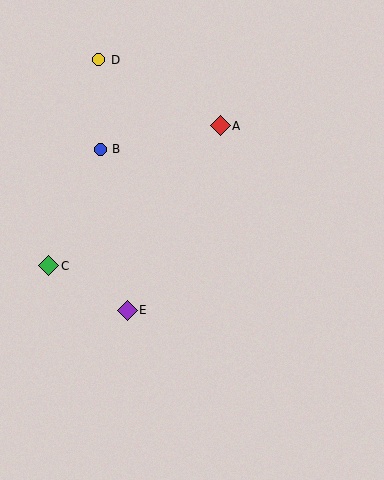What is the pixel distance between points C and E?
The distance between C and E is 90 pixels.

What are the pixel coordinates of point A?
Point A is at (220, 126).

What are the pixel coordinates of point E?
Point E is at (127, 310).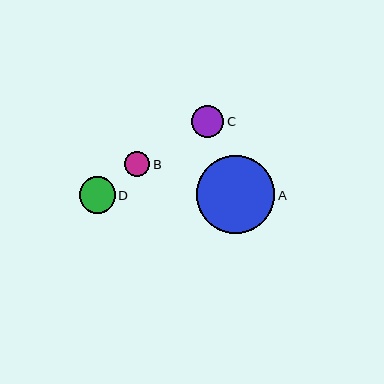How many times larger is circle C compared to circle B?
Circle C is approximately 1.3 times the size of circle B.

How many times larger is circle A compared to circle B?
Circle A is approximately 3.1 times the size of circle B.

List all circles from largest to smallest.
From largest to smallest: A, D, C, B.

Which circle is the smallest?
Circle B is the smallest with a size of approximately 25 pixels.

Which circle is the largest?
Circle A is the largest with a size of approximately 78 pixels.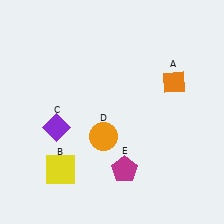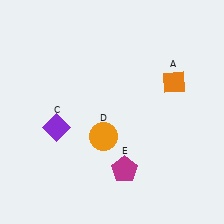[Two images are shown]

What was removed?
The yellow square (B) was removed in Image 2.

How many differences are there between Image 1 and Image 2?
There is 1 difference between the two images.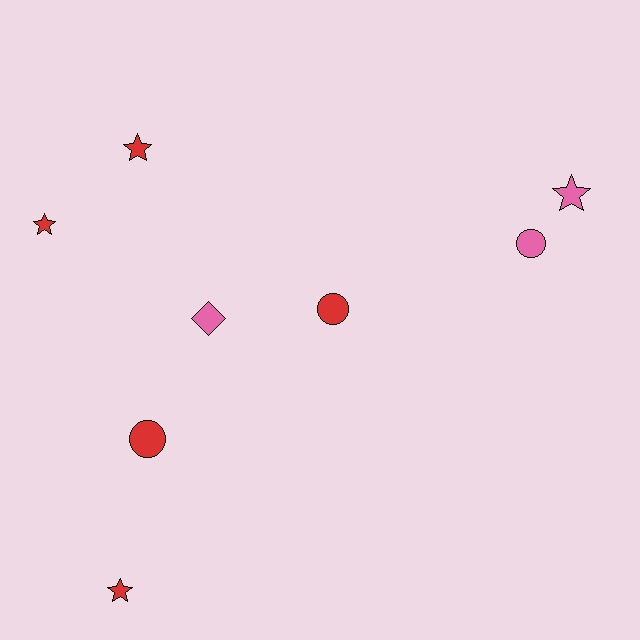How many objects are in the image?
There are 8 objects.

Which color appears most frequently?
Red, with 5 objects.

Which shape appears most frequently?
Star, with 4 objects.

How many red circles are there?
There are 2 red circles.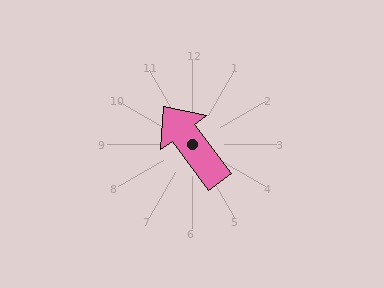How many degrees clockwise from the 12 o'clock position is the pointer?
Approximately 323 degrees.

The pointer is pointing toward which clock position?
Roughly 11 o'clock.